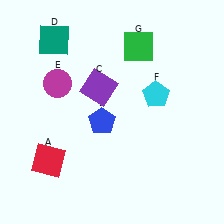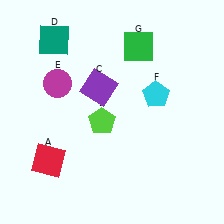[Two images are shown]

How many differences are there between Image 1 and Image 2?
There is 1 difference between the two images.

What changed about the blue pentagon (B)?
In Image 1, B is blue. In Image 2, it changed to lime.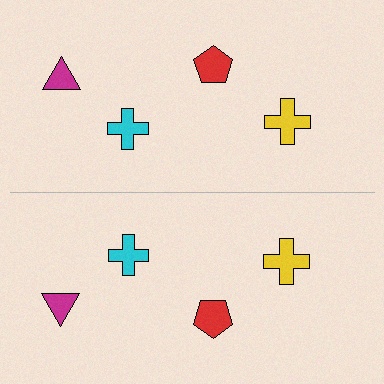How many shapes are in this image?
There are 8 shapes in this image.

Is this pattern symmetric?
Yes, this pattern has bilateral (reflection) symmetry.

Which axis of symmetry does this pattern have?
The pattern has a horizontal axis of symmetry running through the center of the image.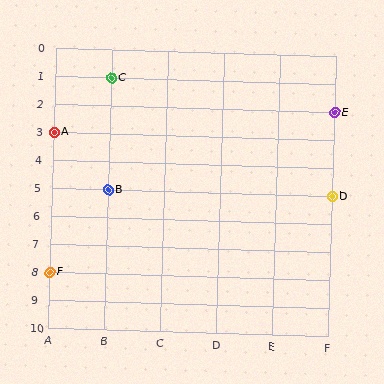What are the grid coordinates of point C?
Point C is at grid coordinates (B, 1).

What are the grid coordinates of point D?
Point D is at grid coordinates (F, 5).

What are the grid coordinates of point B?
Point B is at grid coordinates (B, 5).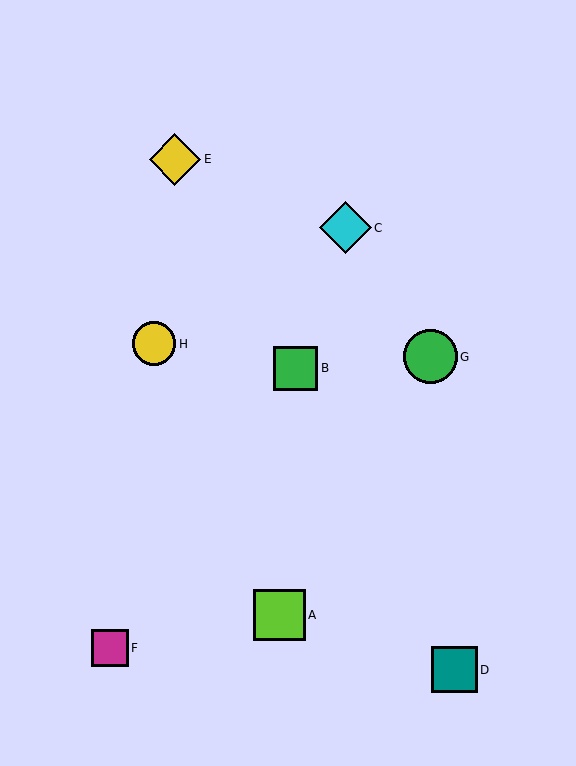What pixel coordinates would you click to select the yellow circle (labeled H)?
Click at (154, 344) to select the yellow circle H.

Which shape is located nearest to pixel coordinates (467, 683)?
The teal square (labeled D) at (454, 670) is nearest to that location.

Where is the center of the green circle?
The center of the green circle is at (430, 357).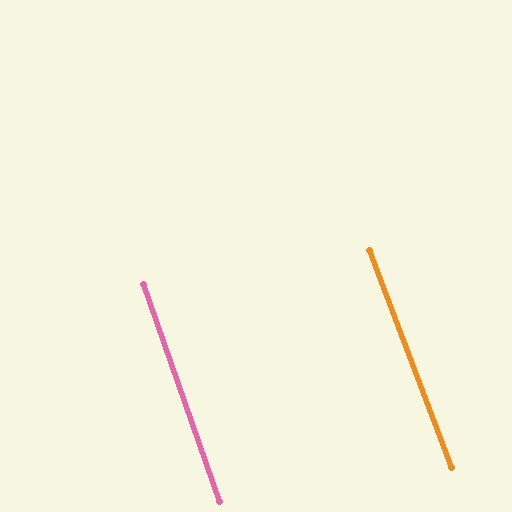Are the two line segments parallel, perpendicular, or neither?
Parallel — their directions differ by only 1.3°.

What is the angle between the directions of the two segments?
Approximately 1 degree.